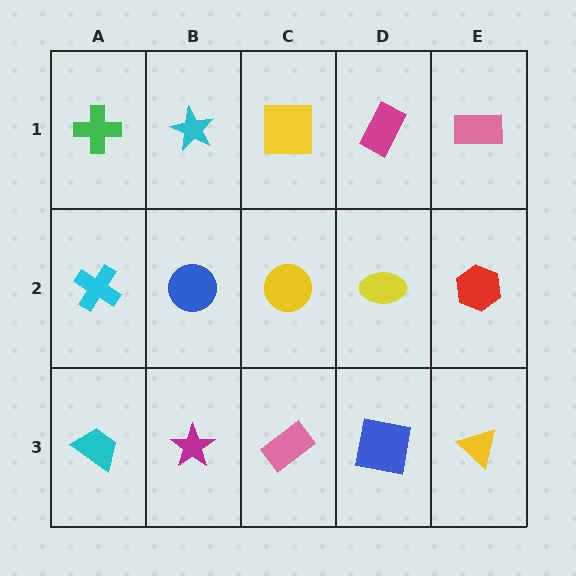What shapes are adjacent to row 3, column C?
A yellow circle (row 2, column C), a magenta star (row 3, column B), a blue square (row 3, column D).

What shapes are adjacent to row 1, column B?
A blue circle (row 2, column B), a green cross (row 1, column A), a yellow square (row 1, column C).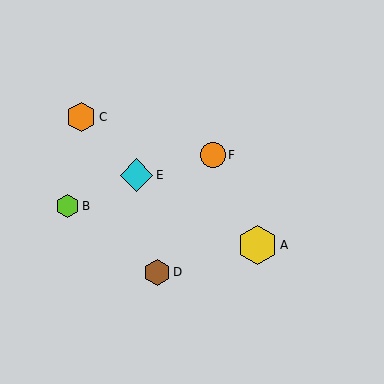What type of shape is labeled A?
Shape A is a yellow hexagon.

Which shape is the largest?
The yellow hexagon (labeled A) is the largest.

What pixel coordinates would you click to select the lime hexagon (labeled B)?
Click at (68, 206) to select the lime hexagon B.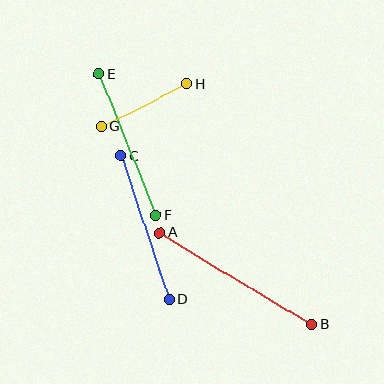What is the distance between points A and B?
The distance is approximately 178 pixels.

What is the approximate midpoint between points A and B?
The midpoint is at approximately (236, 278) pixels.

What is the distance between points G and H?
The distance is approximately 96 pixels.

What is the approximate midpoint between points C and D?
The midpoint is at approximately (145, 228) pixels.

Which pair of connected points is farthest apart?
Points A and B are farthest apart.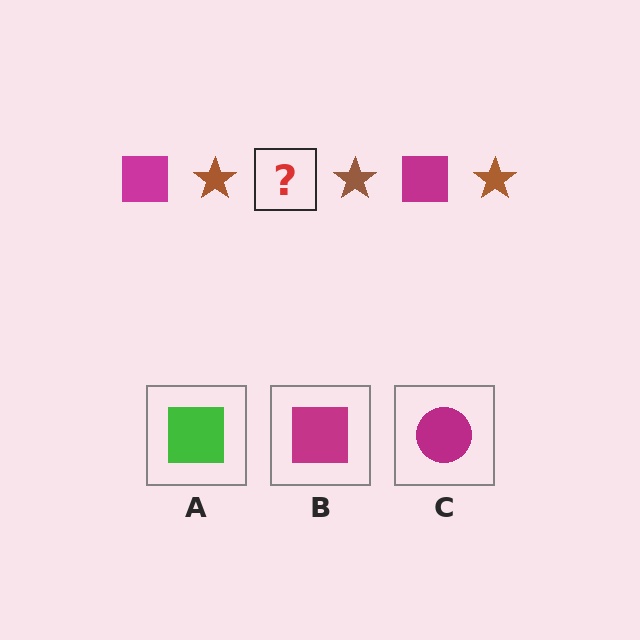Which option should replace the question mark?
Option B.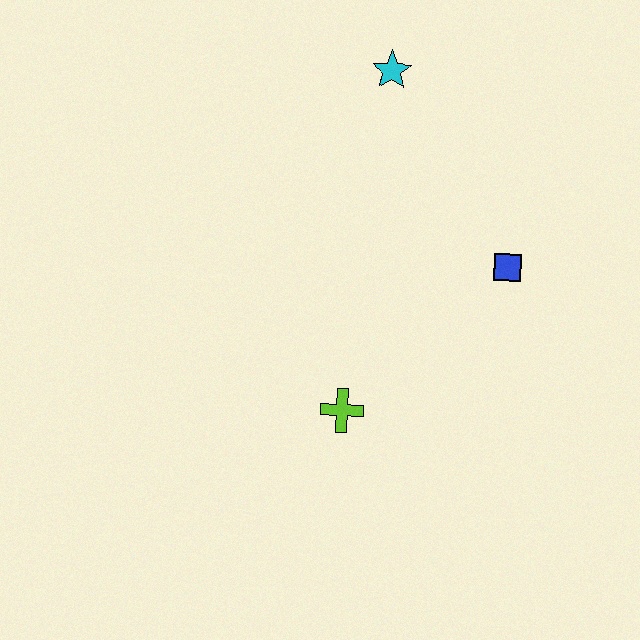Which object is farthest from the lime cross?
The cyan star is farthest from the lime cross.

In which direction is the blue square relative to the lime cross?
The blue square is to the right of the lime cross.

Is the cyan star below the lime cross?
No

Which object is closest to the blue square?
The lime cross is closest to the blue square.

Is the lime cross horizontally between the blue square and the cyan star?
No